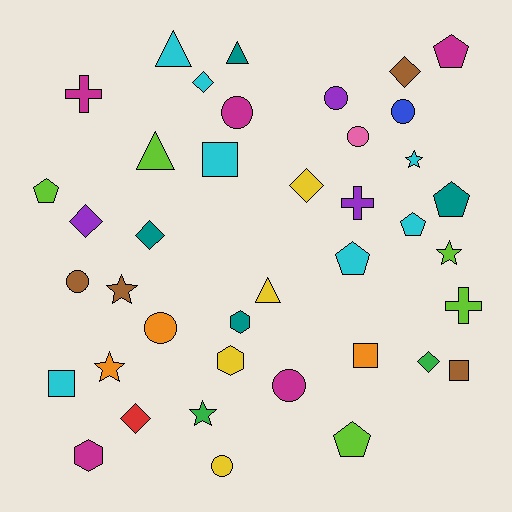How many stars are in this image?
There are 5 stars.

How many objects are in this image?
There are 40 objects.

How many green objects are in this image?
There are 2 green objects.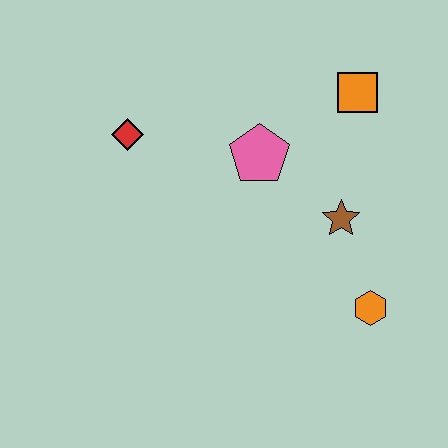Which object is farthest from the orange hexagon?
The red diamond is farthest from the orange hexagon.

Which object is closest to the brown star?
The orange hexagon is closest to the brown star.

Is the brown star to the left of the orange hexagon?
Yes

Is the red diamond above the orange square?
No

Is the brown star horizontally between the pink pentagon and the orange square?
Yes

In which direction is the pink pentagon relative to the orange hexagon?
The pink pentagon is above the orange hexagon.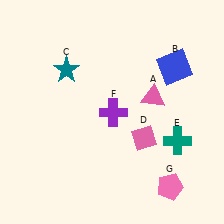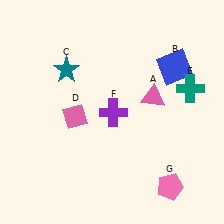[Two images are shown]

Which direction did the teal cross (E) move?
The teal cross (E) moved up.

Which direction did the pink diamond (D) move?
The pink diamond (D) moved left.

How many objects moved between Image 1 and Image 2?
2 objects moved between the two images.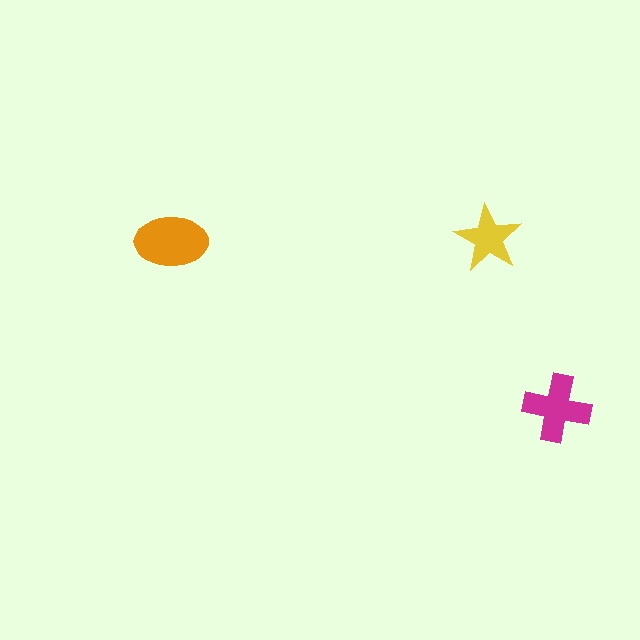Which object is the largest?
The orange ellipse.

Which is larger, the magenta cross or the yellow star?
The magenta cross.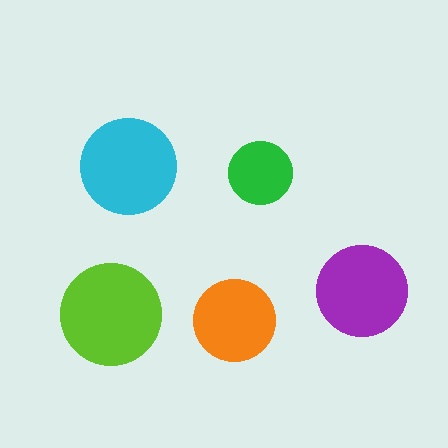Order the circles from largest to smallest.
the lime one, the cyan one, the purple one, the orange one, the green one.